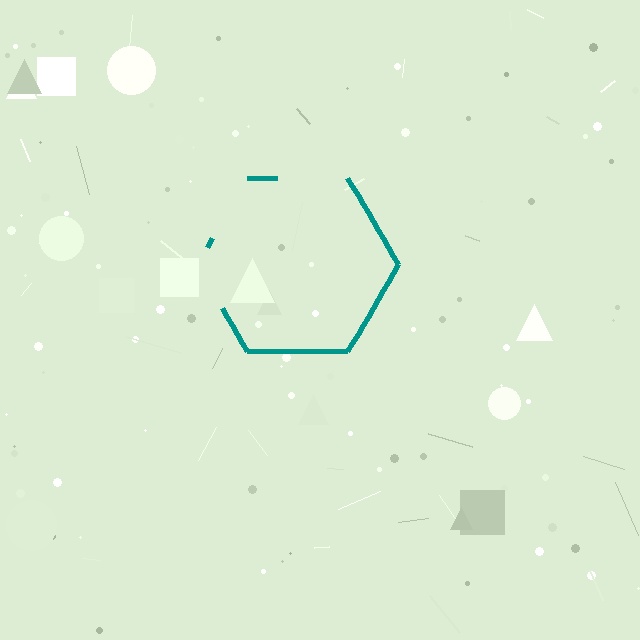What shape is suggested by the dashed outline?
The dashed outline suggests a hexagon.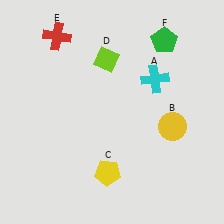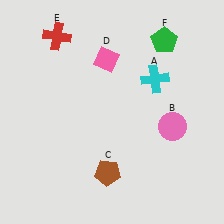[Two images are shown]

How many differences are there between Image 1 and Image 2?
There are 3 differences between the two images.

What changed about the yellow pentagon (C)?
In Image 1, C is yellow. In Image 2, it changed to brown.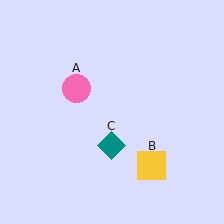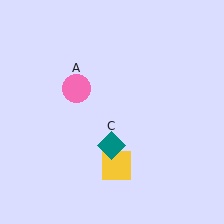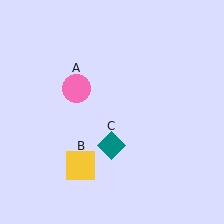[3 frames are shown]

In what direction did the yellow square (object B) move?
The yellow square (object B) moved left.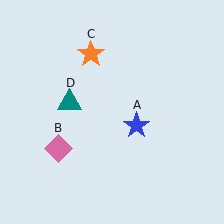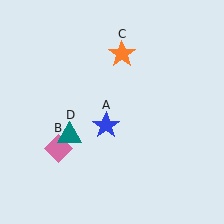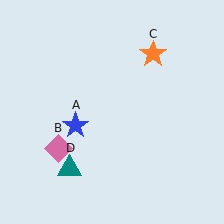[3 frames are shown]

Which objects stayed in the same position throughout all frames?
Pink diamond (object B) remained stationary.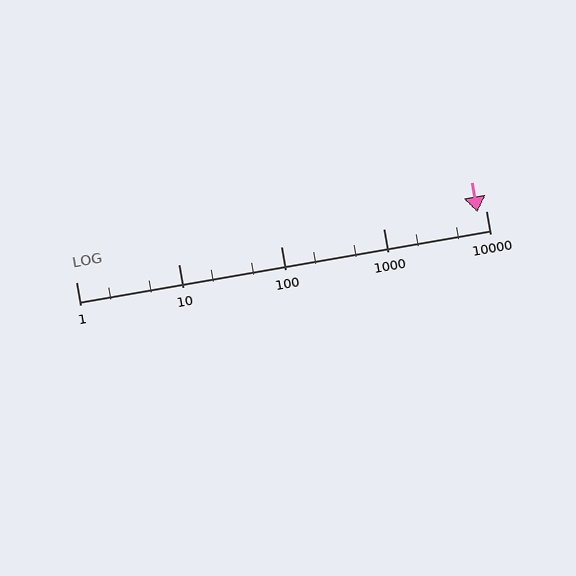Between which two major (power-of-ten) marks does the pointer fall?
The pointer is between 1000 and 10000.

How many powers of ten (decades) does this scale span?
The scale spans 4 decades, from 1 to 10000.